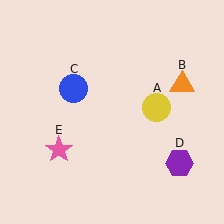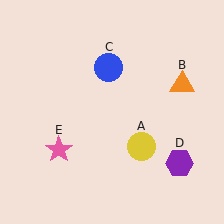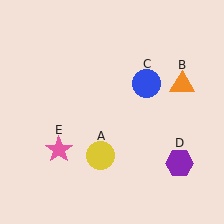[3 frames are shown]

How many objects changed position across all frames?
2 objects changed position: yellow circle (object A), blue circle (object C).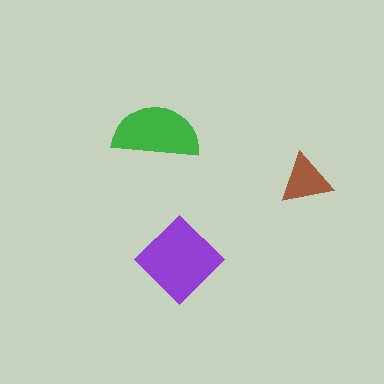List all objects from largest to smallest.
The purple diamond, the green semicircle, the brown triangle.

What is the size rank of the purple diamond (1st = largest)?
1st.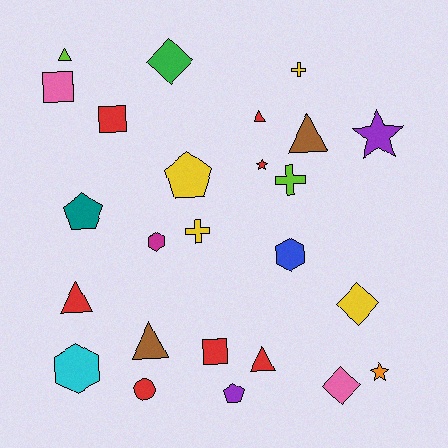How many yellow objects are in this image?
There are 4 yellow objects.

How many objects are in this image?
There are 25 objects.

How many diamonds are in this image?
There are 3 diamonds.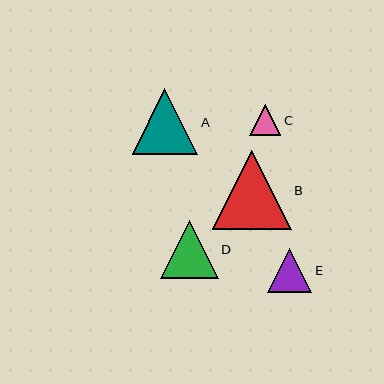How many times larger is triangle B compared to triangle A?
Triangle B is approximately 1.2 times the size of triangle A.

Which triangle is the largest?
Triangle B is the largest with a size of approximately 79 pixels.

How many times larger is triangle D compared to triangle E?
Triangle D is approximately 1.3 times the size of triangle E.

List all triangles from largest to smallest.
From largest to smallest: B, A, D, E, C.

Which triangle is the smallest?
Triangle C is the smallest with a size of approximately 31 pixels.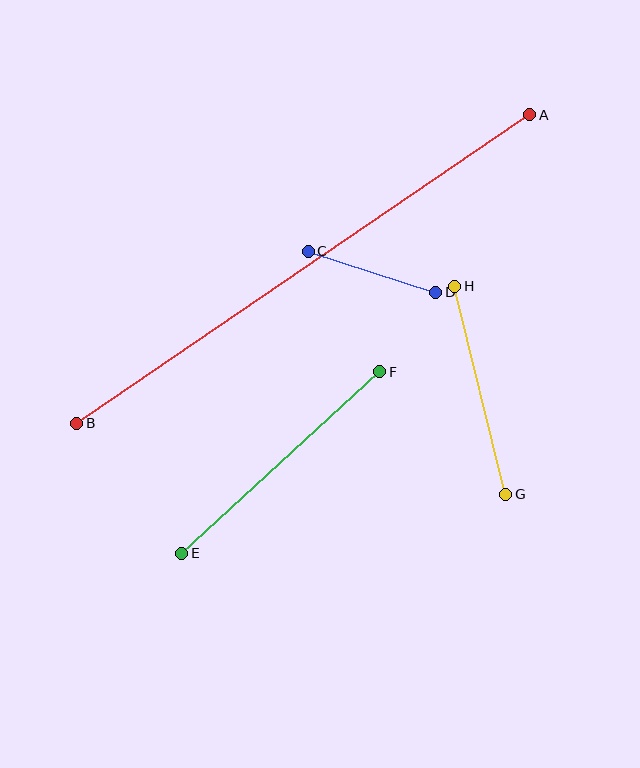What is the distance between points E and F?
The distance is approximately 269 pixels.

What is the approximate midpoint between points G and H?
The midpoint is at approximately (480, 390) pixels.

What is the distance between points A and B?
The distance is approximately 548 pixels.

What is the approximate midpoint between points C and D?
The midpoint is at approximately (372, 272) pixels.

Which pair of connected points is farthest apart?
Points A and B are farthest apart.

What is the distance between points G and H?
The distance is approximately 215 pixels.